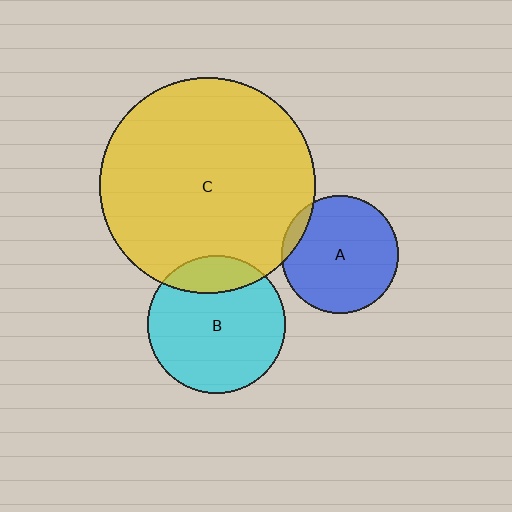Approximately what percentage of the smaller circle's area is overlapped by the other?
Approximately 20%.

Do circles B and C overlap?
Yes.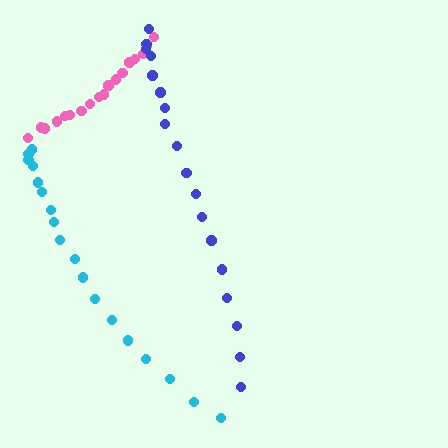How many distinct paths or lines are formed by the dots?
There are 3 distinct paths.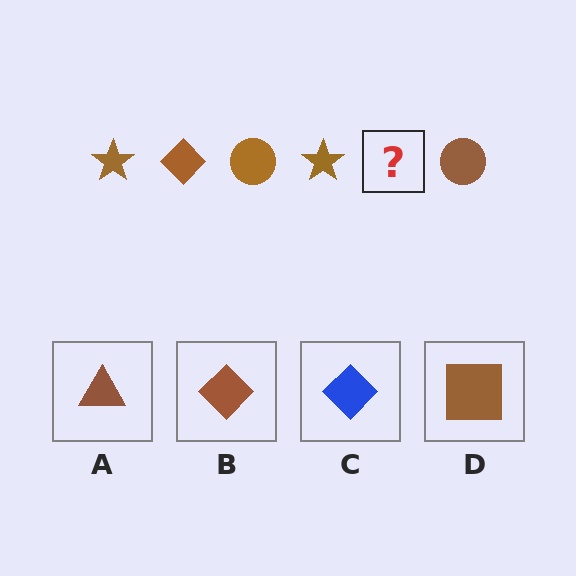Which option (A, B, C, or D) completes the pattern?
B.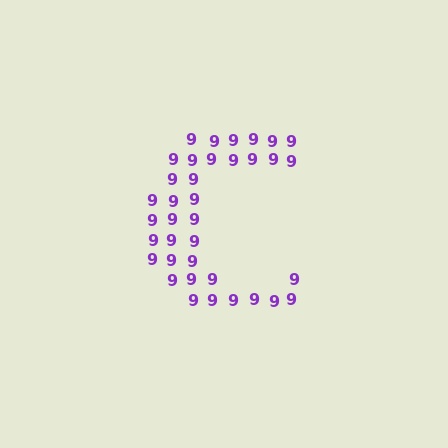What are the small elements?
The small elements are digit 9's.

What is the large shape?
The large shape is the letter C.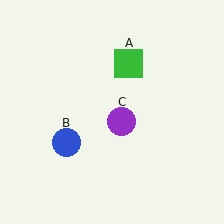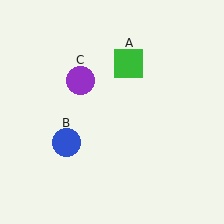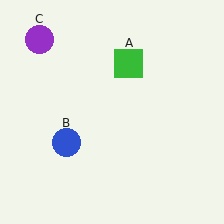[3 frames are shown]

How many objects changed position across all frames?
1 object changed position: purple circle (object C).